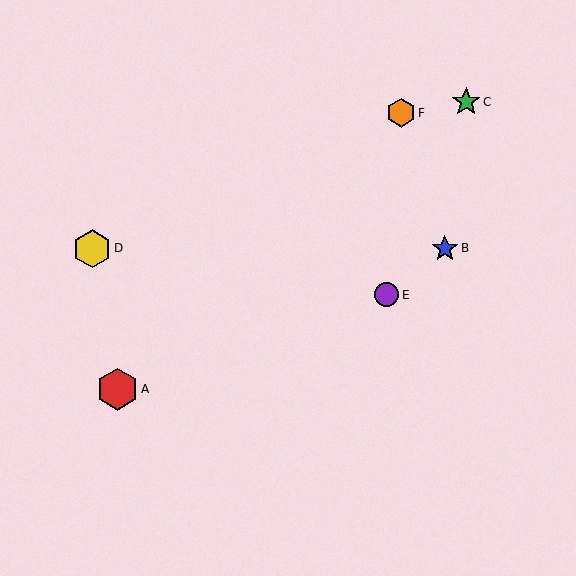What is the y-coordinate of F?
Object F is at y≈113.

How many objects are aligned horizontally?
2 objects (B, D) are aligned horizontally.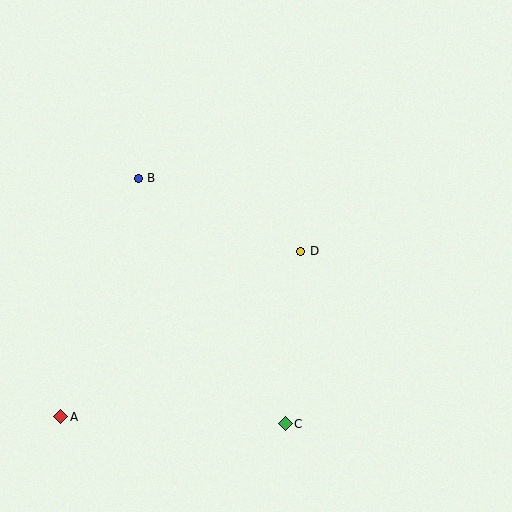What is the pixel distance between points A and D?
The distance between A and D is 292 pixels.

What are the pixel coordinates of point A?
Point A is at (61, 417).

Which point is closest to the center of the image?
Point D at (301, 251) is closest to the center.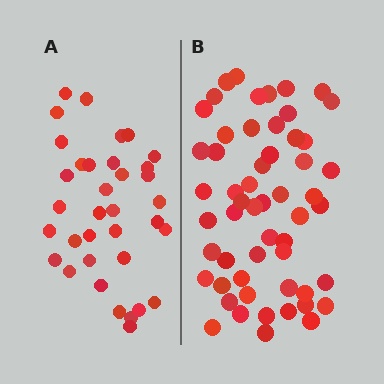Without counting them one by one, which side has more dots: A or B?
Region B (the right region) has more dots.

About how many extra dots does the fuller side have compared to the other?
Region B has approximately 20 more dots than region A.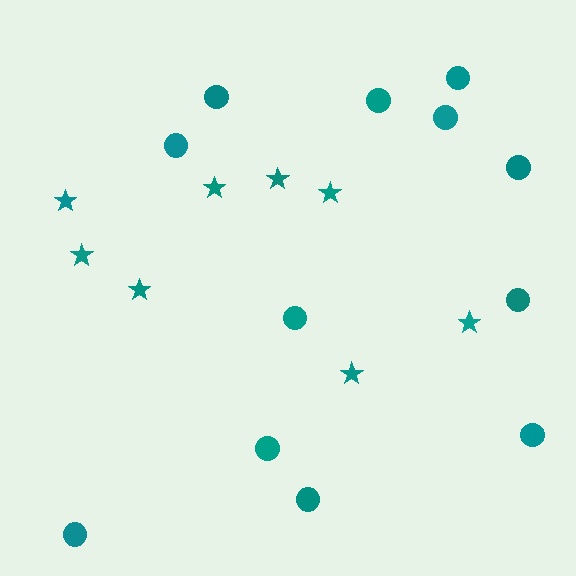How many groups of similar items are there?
There are 2 groups: one group of circles (12) and one group of stars (8).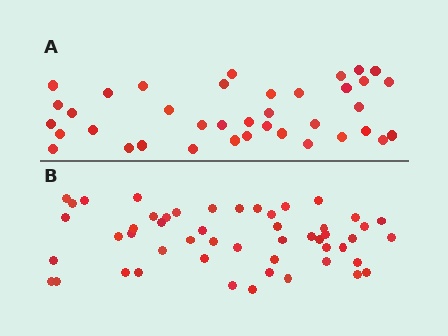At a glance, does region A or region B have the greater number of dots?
Region B (the bottom region) has more dots.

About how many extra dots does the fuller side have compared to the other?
Region B has approximately 15 more dots than region A.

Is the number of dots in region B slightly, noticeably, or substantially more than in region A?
Region B has noticeably more, but not dramatically so. The ratio is roughly 1.3 to 1.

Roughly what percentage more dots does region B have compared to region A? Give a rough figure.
About 35% more.